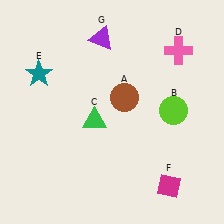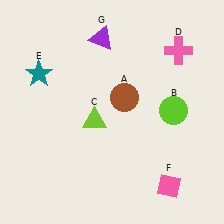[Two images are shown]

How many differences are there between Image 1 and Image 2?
There are 2 differences between the two images.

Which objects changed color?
C changed from green to lime. F changed from magenta to pink.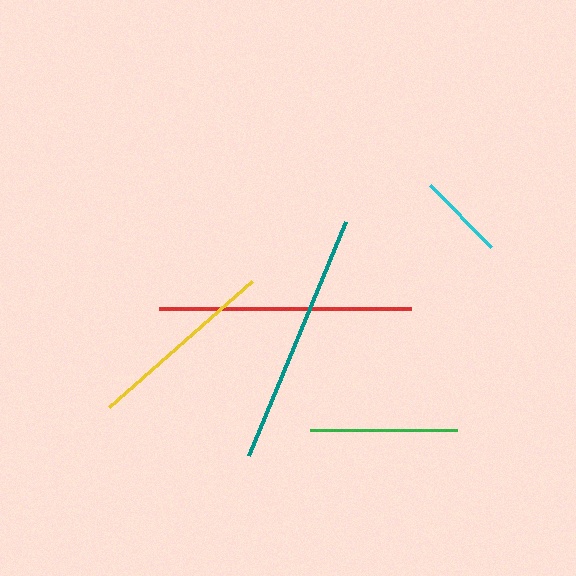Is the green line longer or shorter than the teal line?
The teal line is longer than the green line.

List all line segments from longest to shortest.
From longest to shortest: teal, red, yellow, green, cyan.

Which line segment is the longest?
The teal line is the longest at approximately 254 pixels.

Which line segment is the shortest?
The cyan line is the shortest at approximately 87 pixels.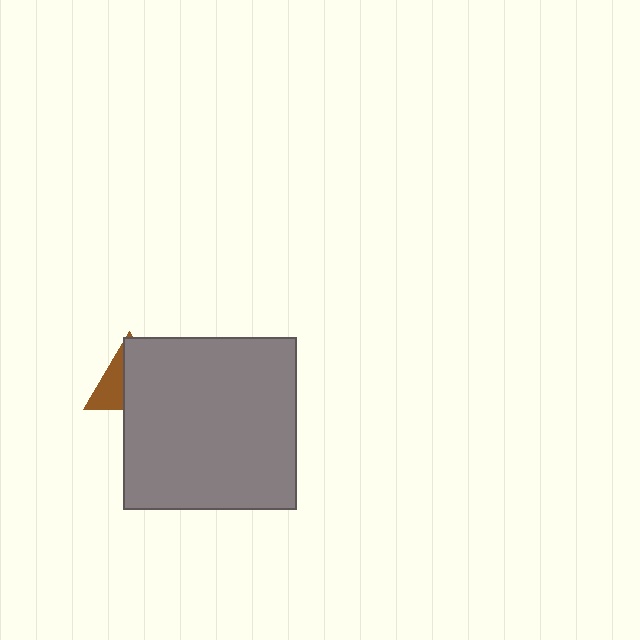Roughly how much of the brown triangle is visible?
A small part of it is visible (roughly 39%).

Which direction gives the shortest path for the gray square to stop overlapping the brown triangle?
Moving right gives the shortest separation.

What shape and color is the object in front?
The object in front is a gray square.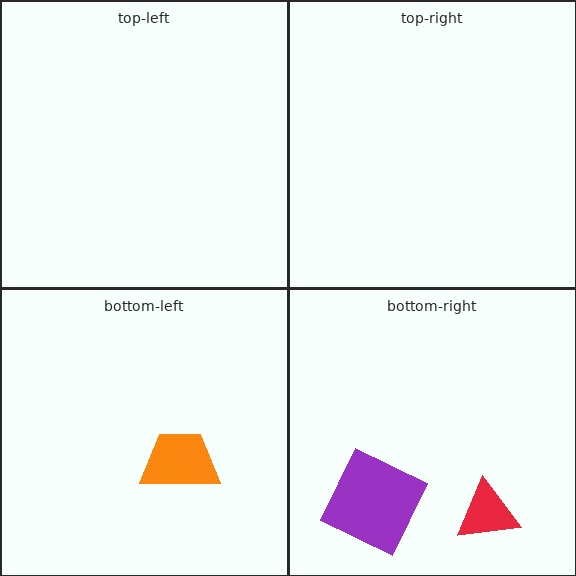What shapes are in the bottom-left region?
The orange trapezoid.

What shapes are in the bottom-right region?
The red triangle, the purple square.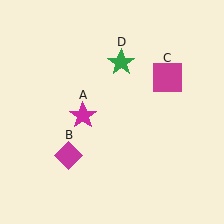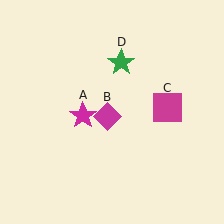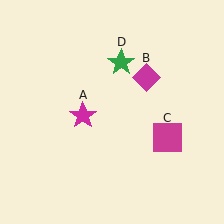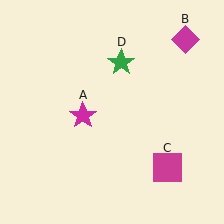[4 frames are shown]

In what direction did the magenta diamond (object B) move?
The magenta diamond (object B) moved up and to the right.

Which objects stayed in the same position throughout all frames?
Magenta star (object A) and green star (object D) remained stationary.